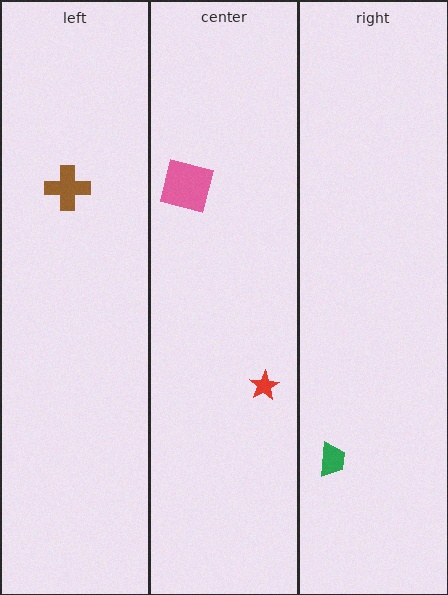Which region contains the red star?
The center region.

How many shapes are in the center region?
2.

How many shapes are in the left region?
1.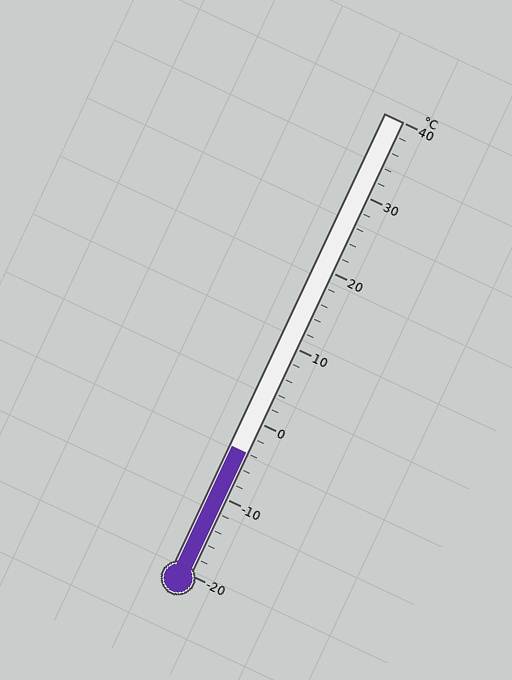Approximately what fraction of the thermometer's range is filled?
The thermometer is filled to approximately 25% of its range.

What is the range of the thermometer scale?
The thermometer scale ranges from -20°C to 40°C.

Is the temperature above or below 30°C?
The temperature is below 30°C.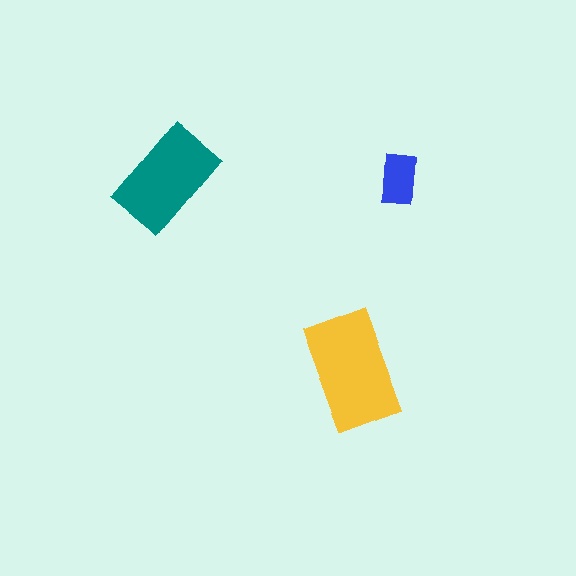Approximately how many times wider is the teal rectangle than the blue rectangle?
About 2 times wider.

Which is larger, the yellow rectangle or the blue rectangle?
The yellow one.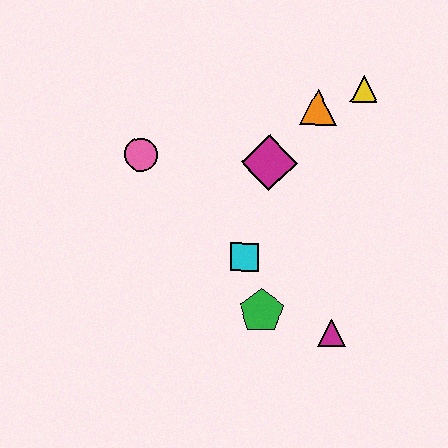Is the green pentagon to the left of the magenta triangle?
Yes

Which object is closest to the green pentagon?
The cyan square is closest to the green pentagon.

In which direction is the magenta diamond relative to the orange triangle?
The magenta diamond is below the orange triangle.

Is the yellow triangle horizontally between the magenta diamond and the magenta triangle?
No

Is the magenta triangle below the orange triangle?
Yes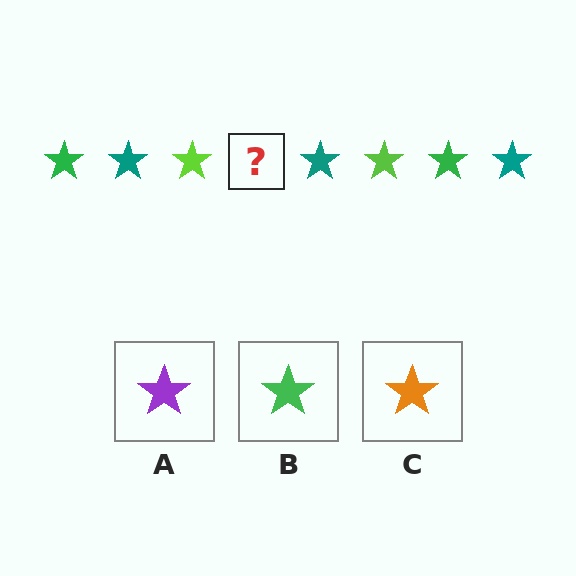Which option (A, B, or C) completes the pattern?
B.